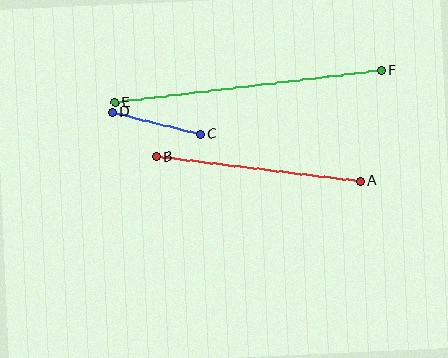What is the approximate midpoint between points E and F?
The midpoint is at approximately (248, 86) pixels.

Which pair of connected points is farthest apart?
Points E and F are farthest apart.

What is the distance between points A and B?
The distance is approximately 206 pixels.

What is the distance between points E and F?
The distance is approximately 269 pixels.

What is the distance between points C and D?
The distance is approximately 91 pixels.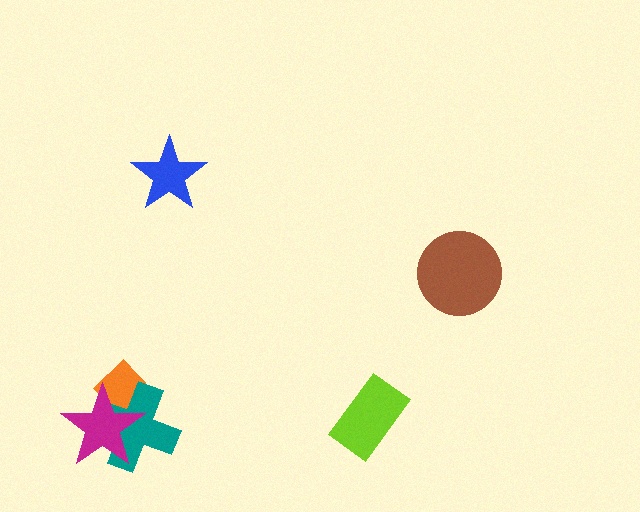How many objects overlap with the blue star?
0 objects overlap with the blue star.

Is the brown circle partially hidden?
No, no other shape covers it.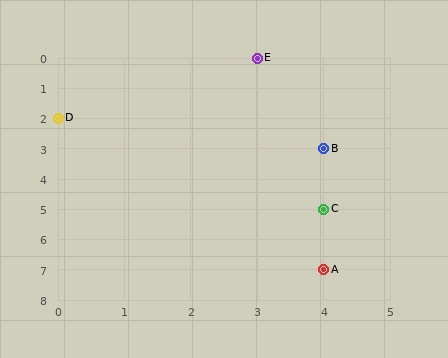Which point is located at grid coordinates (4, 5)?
Point C is at (4, 5).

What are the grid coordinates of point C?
Point C is at grid coordinates (4, 5).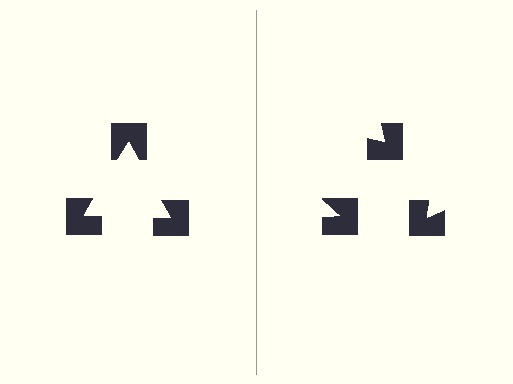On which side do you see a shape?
An illusory triangle appears on the left side. On the right side the wedge cuts are rotated, so no coherent shape forms.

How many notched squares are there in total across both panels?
6 — 3 on each side.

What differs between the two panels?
The notched squares are positioned identically on both sides; only the wedge orientations differ. On the left they align to a triangle; on the right they are misaligned.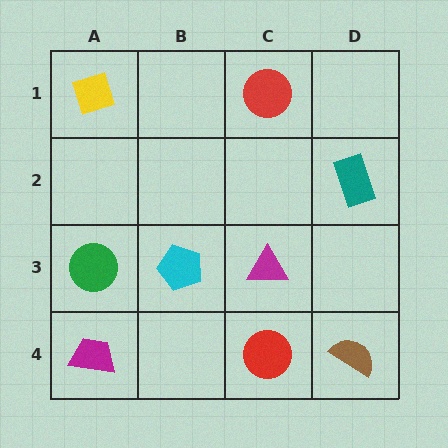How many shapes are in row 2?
1 shape.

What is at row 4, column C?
A red circle.